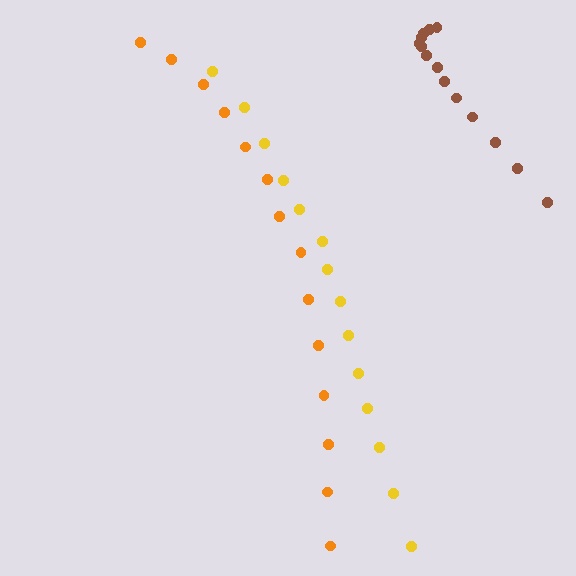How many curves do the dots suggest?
There are 3 distinct paths.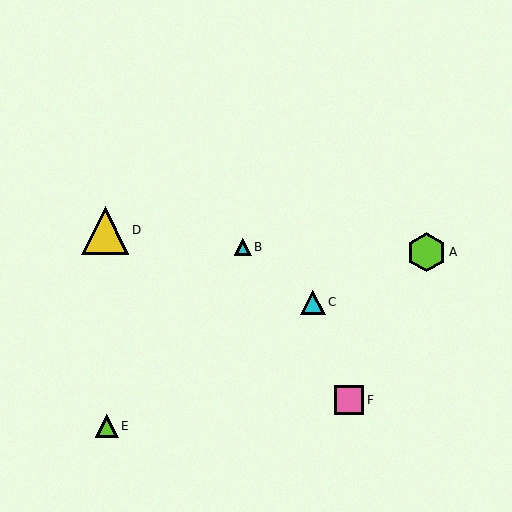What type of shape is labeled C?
Shape C is a cyan triangle.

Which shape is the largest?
The yellow triangle (labeled D) is the largest.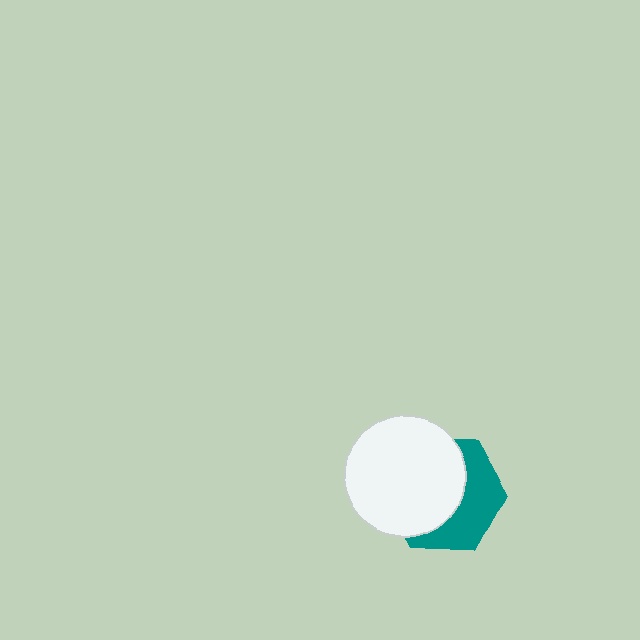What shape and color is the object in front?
The object in front is a white circle.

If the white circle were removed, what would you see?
You would see the complete teal hexagon.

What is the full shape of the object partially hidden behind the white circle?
The partially hidden object is a teal hexagon.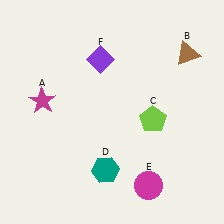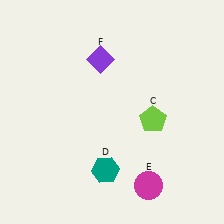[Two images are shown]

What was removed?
The brown triangle (B), the magenta star (A) were removed in Image 2.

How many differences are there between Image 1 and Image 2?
There are 2 differences between the two images.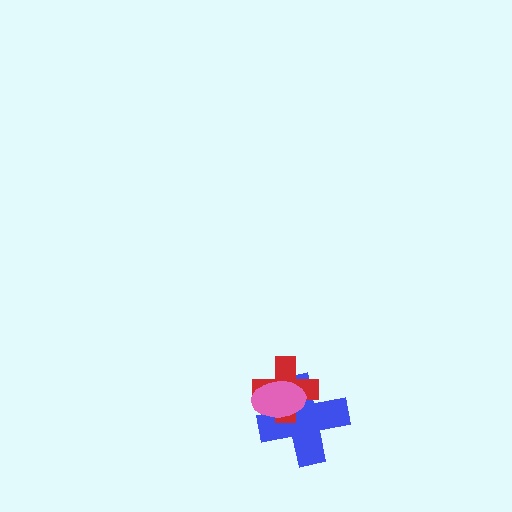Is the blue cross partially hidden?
Yes, it is partially covered by another shape.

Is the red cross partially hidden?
Yes, it is partially covered by another shape.